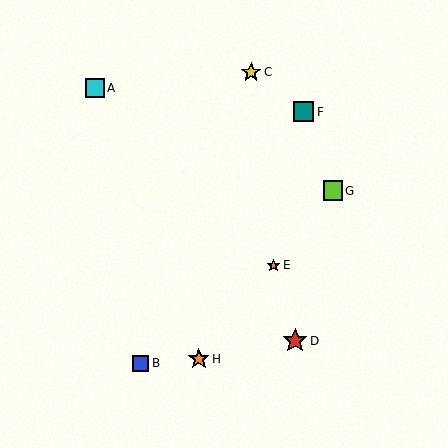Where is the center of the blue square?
The center of the blue square is at (141, 363).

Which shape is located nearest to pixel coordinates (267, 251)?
The orange star (labeled E) at (273, 265) is nearest to that location.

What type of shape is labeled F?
Shape F is a teal square.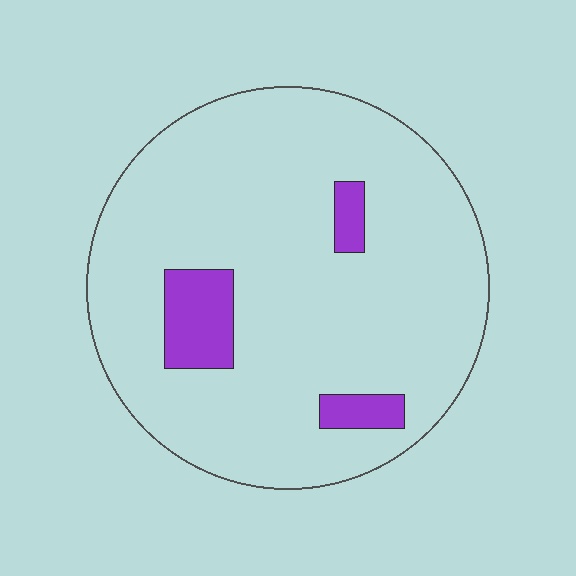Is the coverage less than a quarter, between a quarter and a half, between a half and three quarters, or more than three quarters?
Less than a quarter.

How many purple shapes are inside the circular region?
3.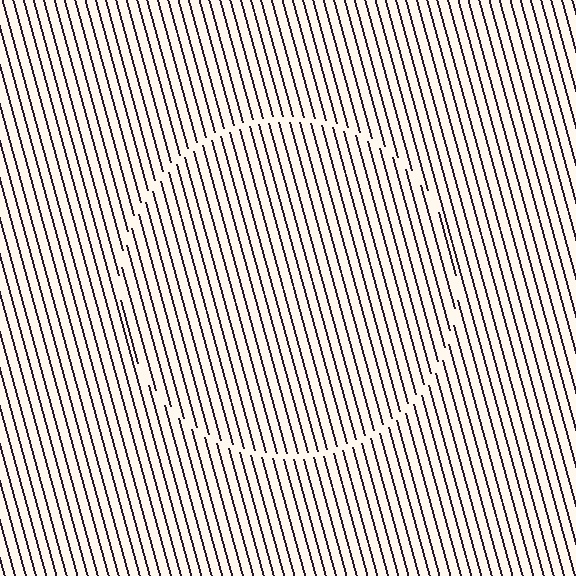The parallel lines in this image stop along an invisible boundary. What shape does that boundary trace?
An illusory circle. The interior of the shape contains the same grating, shifted by half a period — the contour is defined by the phase discontinuity where line-ends from the inner and outer gratings abut.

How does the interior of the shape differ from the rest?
The interior of the shape contains the same grating, shifted by half a period — the contour is defined by the phase discontinuity where line-ends from the inner and outer gratings abut.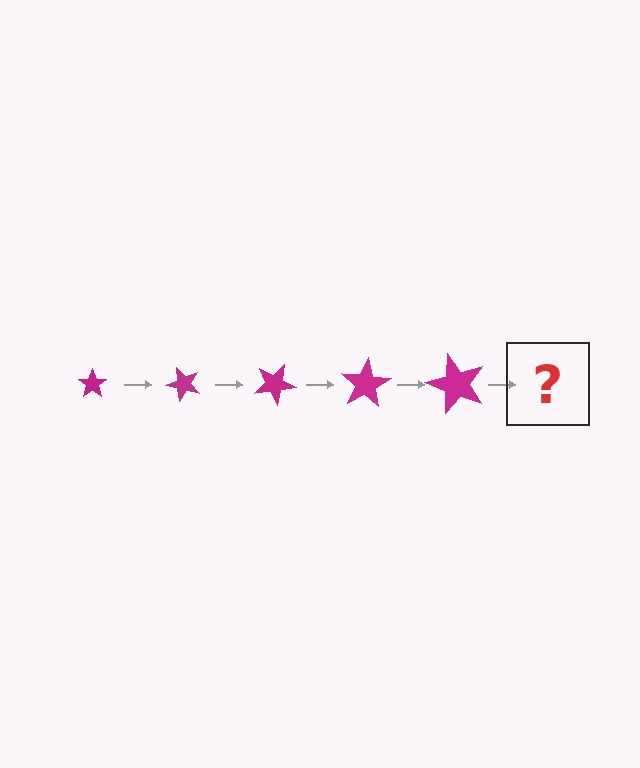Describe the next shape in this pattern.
It should be a star, larger than the previous one and rotated 250 degrees from the start.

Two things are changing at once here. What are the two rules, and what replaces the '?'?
The two rules are that the star grows larger each step and it rotates 50 degrees each step. The '?' should be a star, larger than the previous one and rotated 250 degrees from the start.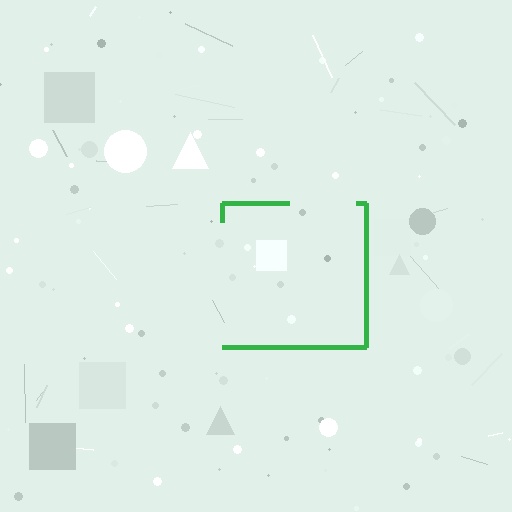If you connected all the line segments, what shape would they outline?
They would outline a square.